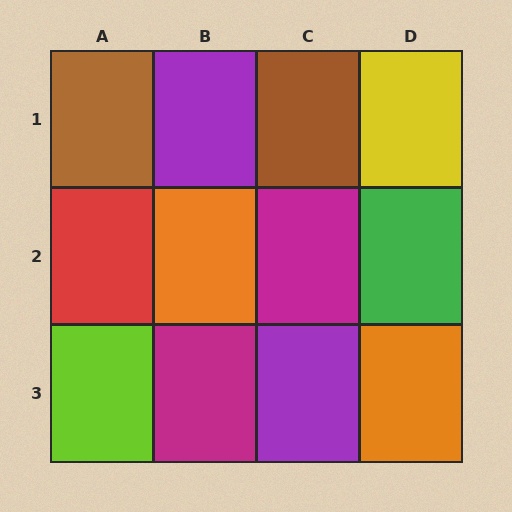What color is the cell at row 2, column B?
Orange.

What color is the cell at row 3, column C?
Purple.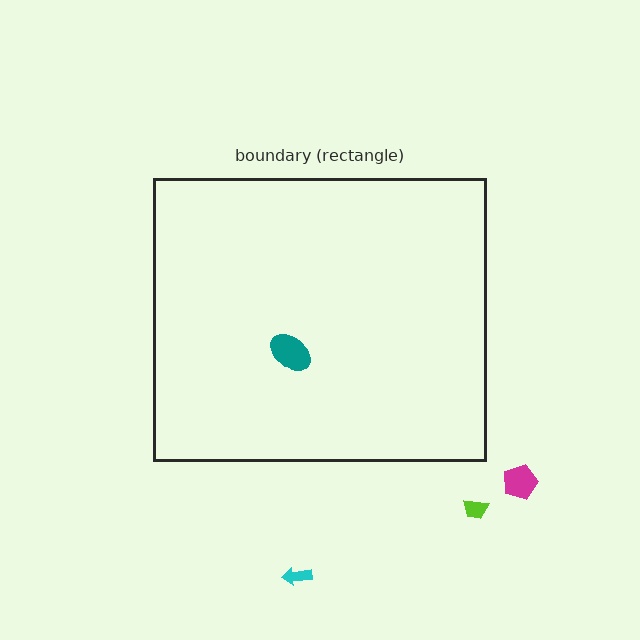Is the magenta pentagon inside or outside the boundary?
Outside.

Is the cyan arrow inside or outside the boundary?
Outside.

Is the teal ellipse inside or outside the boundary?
Inside.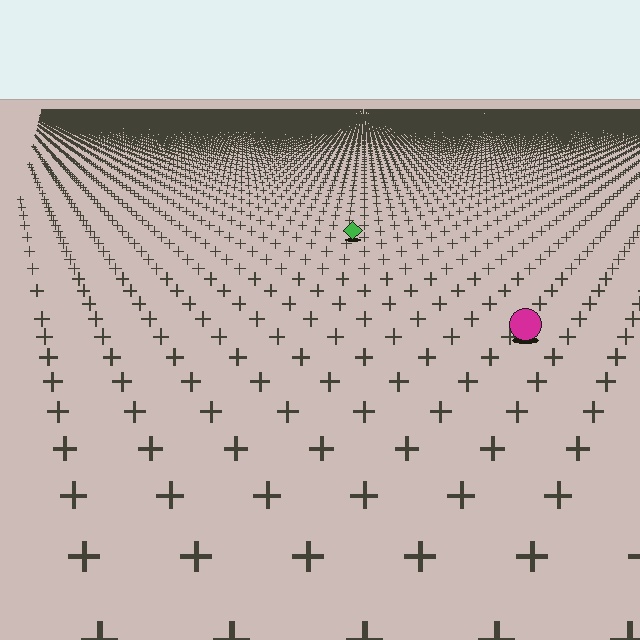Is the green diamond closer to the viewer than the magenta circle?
No. The magenta circle is closer — you can tell from the texture gradient: the ground texture is coarser near it.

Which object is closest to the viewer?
The magenta circle is closest. The texture marks near it are larger and more spread out.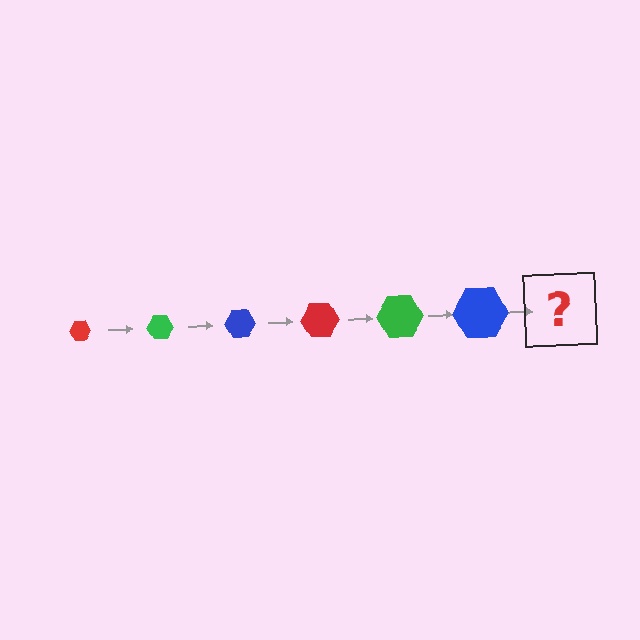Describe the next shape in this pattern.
It should be a red hexagon, larger than the previous one.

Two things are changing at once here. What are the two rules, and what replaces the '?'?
The two rules are that the hexagon grows larger each step and the color cycles through red, green, and blue. The '?' should be a red hexagon, larger than the previous one.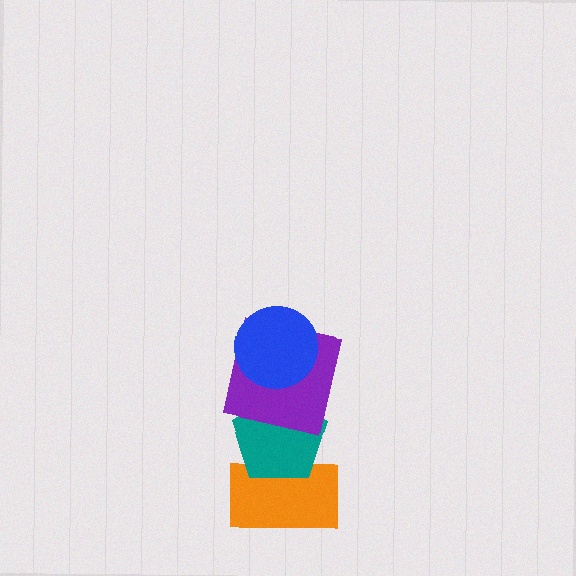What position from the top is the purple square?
The purple square is 2nd from the top.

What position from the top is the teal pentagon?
The teal pentagon is 3rd from the top.